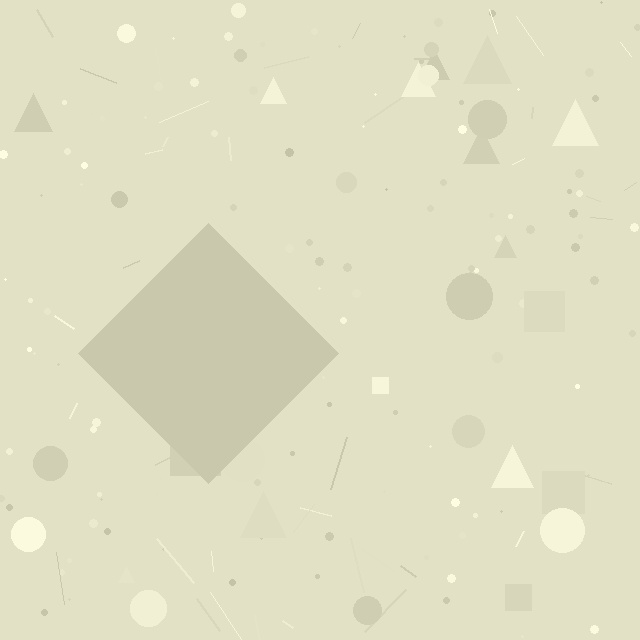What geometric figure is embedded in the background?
A diamond is embedded in the background.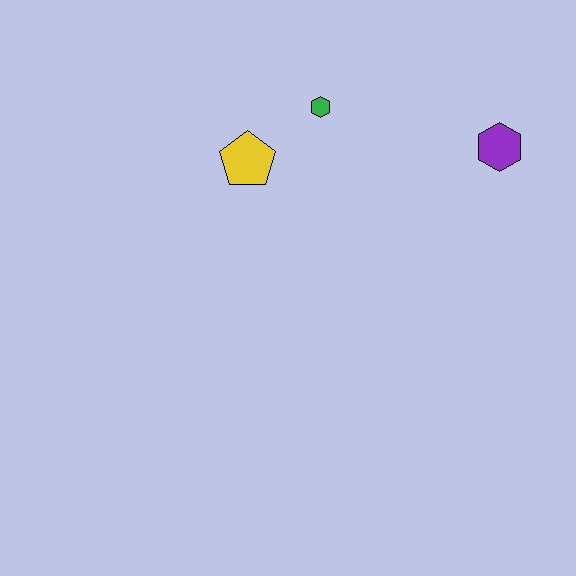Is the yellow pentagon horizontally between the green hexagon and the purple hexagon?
No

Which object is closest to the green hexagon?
The yellow pentagon is closest to the green hexagon.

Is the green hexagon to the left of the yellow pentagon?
No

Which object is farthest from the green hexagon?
The purple hexagon is farthest from the green hexagon.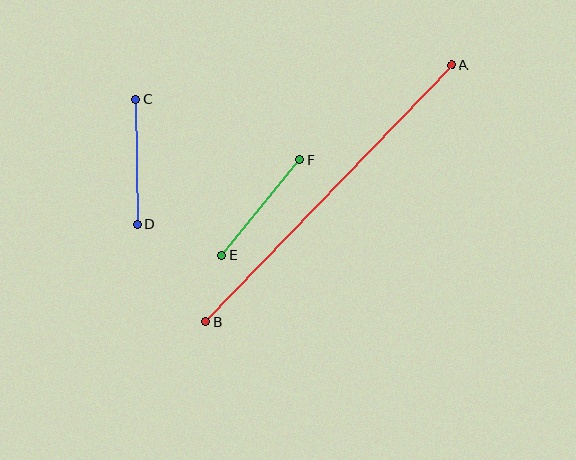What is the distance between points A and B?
The distance is approximately 356 pixels.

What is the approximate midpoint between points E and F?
The midpoint is at approximately (261, 208) pixels.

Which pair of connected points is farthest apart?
Points A and B are farthest apart.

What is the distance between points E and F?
The distance is approximately 123 pixels.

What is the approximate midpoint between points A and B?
The midpoint is at approximately (329, 194) pixels.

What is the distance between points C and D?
The distance is approximately 125 pixels.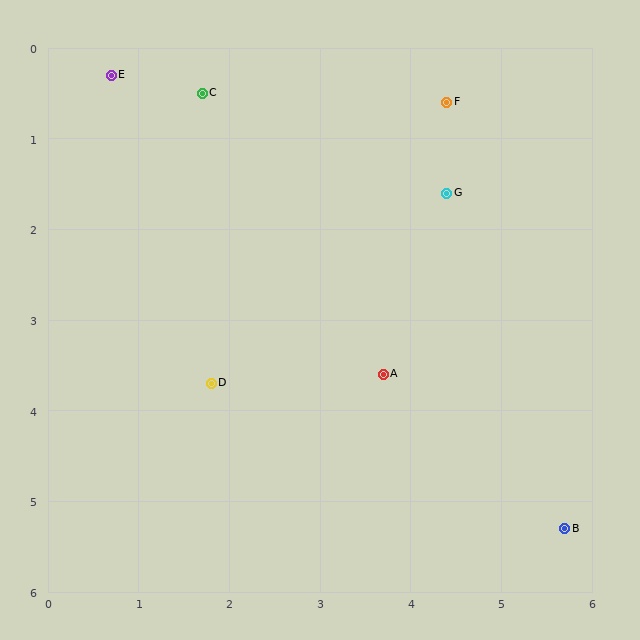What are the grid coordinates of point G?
Point G is at approximately (4.4, 1.6).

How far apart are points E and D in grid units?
Points E and D are about 3.6 grid units apart.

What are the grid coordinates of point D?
Point D is at approximately (1.8, 3.7).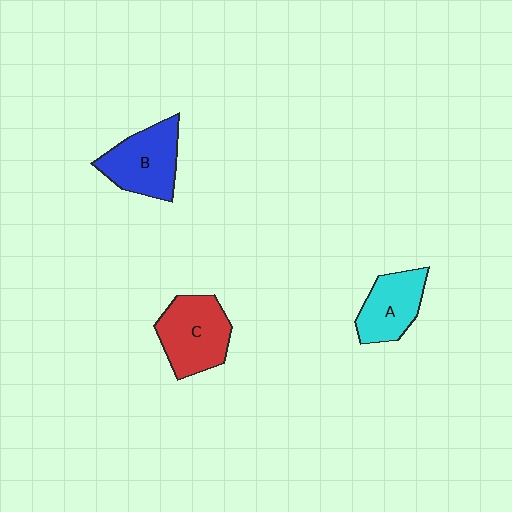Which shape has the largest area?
Shape C (red).